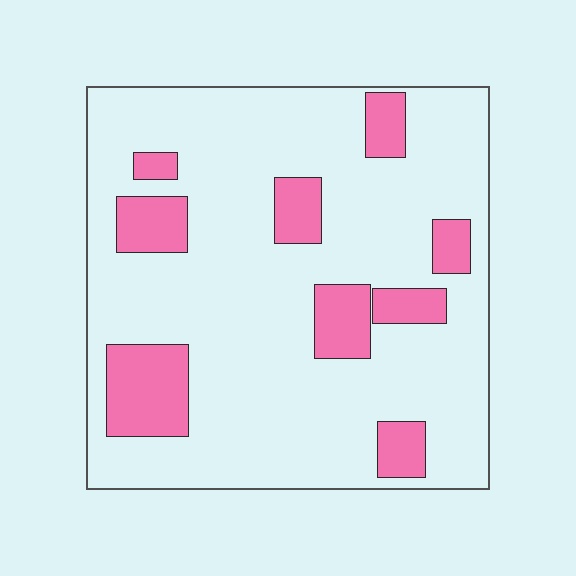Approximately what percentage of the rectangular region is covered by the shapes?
Approximately 20%.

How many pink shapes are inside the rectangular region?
9.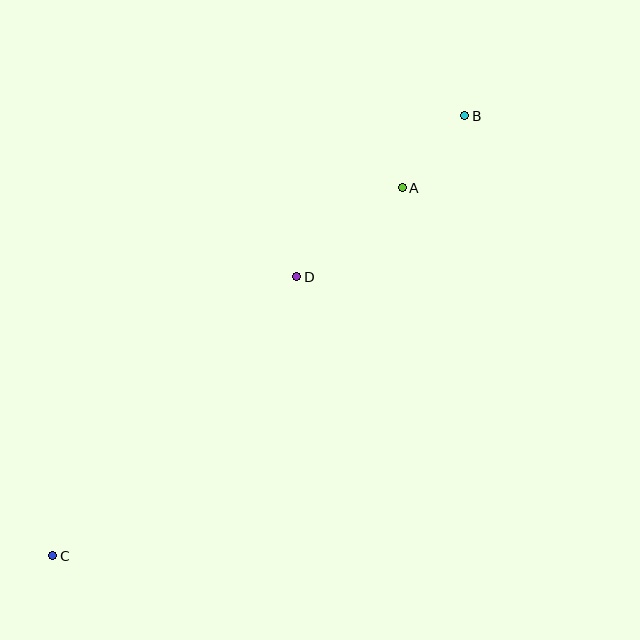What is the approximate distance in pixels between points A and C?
The distance between A and C is approximately 507 pixels.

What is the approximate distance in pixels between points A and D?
The distance between A and D is approximately 138 pixels.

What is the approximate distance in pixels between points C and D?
The distance between C and D is approximately 371 pixels.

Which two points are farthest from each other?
Points B and C are farthest from each other.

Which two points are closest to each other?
Points A and B are closest to each other.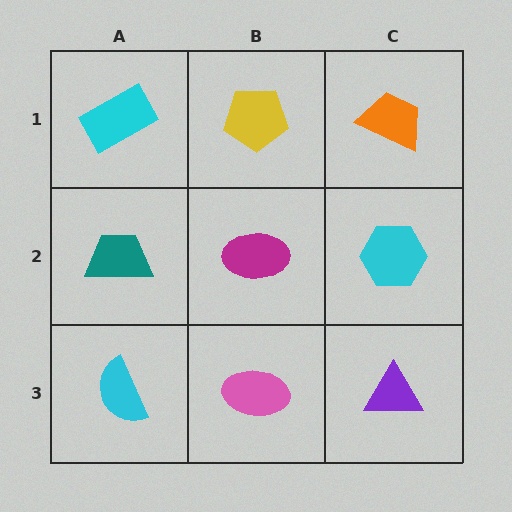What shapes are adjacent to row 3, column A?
A teal trapezoid (row 2, column A), a pink ellipse (row 3, column B).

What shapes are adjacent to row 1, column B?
A magenta ellipse (row 2, column B), a cyan rectangle (row 1, column A), an orange trapezoid (row 1, column C).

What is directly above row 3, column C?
A cyan hexagon.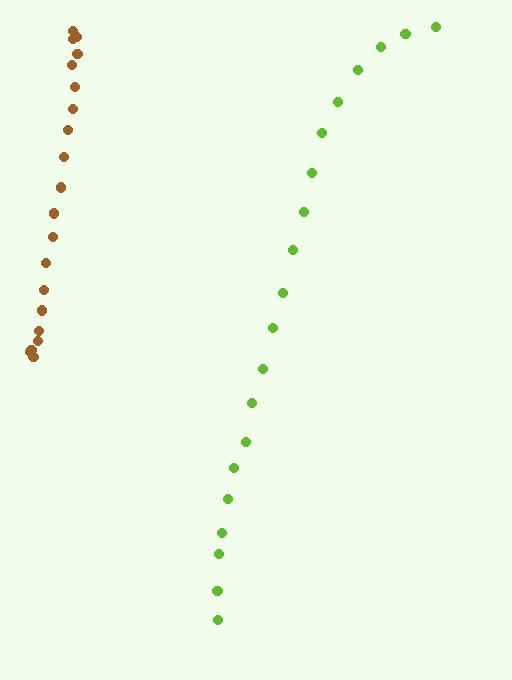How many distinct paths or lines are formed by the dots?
There are 2 distinct paths.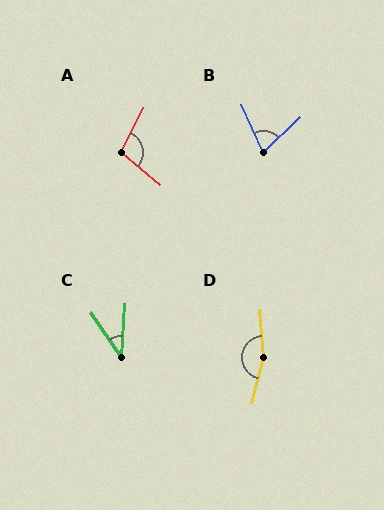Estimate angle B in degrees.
Approximately 70 degrees.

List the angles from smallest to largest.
C (39°), B (70°), A (103°), D (162°).